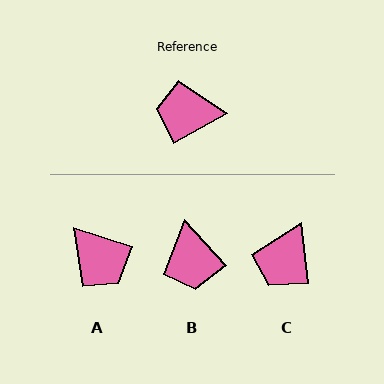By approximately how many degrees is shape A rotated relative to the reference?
Approximately 133 degrees counter-clockwise.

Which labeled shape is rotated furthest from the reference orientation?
A, about 133 degrees away.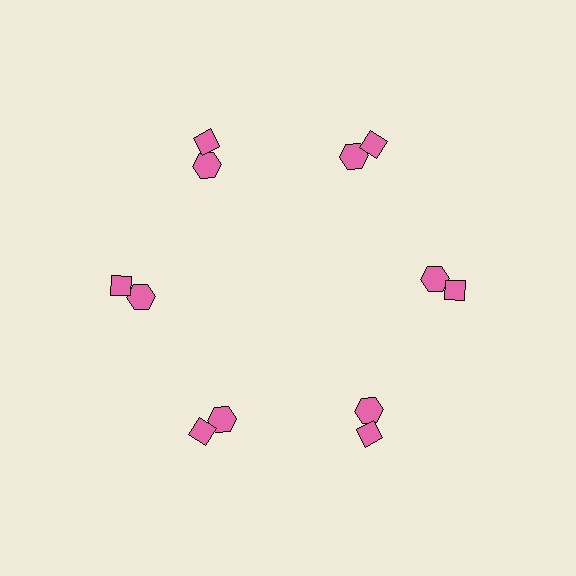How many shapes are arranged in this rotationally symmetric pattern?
There are 12 shapes, arranged in 6 groups of 2.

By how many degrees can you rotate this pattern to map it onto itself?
The pattern maps onto itself every 60 degrees of rotation.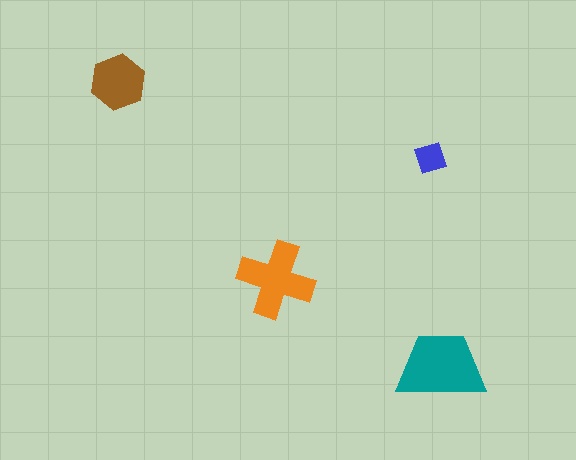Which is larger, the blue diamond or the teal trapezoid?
The teal trapezoid.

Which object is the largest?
The teal trapezoid.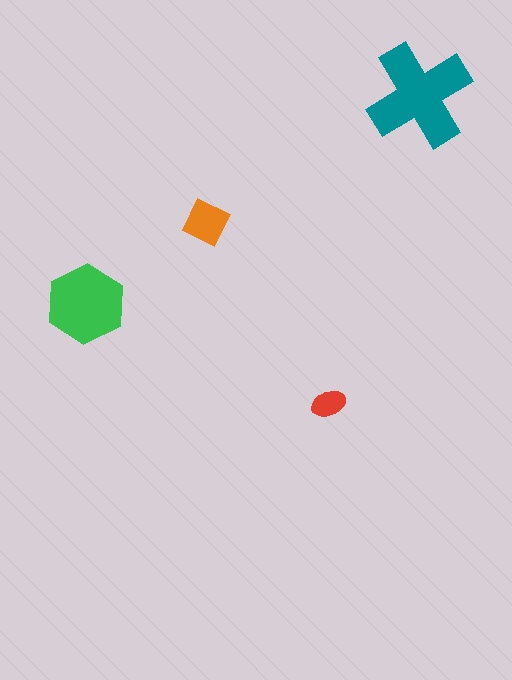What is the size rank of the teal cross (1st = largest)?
1st.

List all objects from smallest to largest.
The red ellipse, the orange diamond, the green hexagon, the teal cross.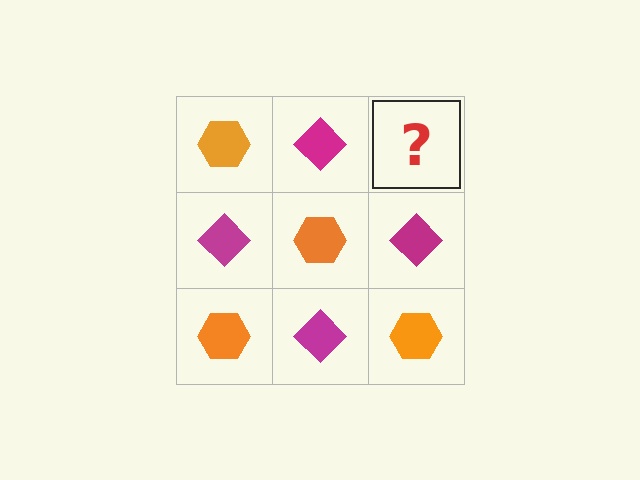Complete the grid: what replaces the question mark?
The question mark should be replaced with an orange hexagon.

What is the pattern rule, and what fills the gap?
The rule is that it alternates orange hexagon and magenta diamond in a checkerboard pattern. The gap should be filled with an orange hexagon.